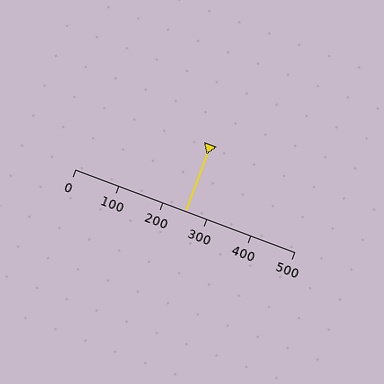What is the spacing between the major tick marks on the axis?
The major ticks are spaced 100 apart.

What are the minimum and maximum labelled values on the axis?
The axis runs from 0 to 500.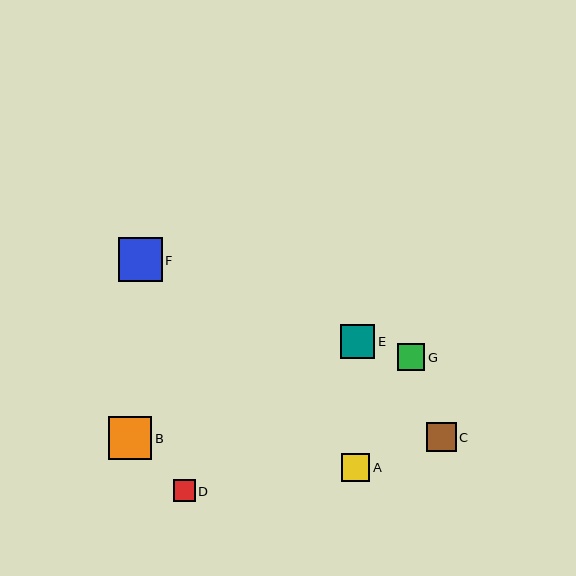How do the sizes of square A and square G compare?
Square A and square G are approximately the same size.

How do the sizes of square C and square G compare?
Square C and square G are approximately the same size.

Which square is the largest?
Square F is the largest with a size of approximately 44 pixels.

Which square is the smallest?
Square D is the smallest with a size of approximately 22 pixels.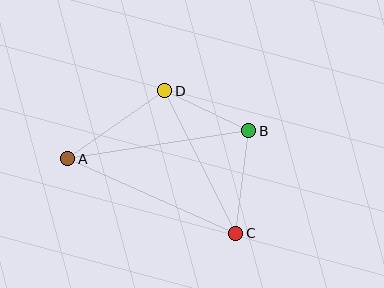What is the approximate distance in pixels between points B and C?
The distance between B and C is approximately 104 pixels.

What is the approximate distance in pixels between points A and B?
The distance between A and B is approximately 183 pixels.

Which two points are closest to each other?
Points B and D are closest to each other.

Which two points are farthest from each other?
Points A and C are farthest from each other.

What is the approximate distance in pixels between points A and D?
The distance between A and D is approximately 118 pixels.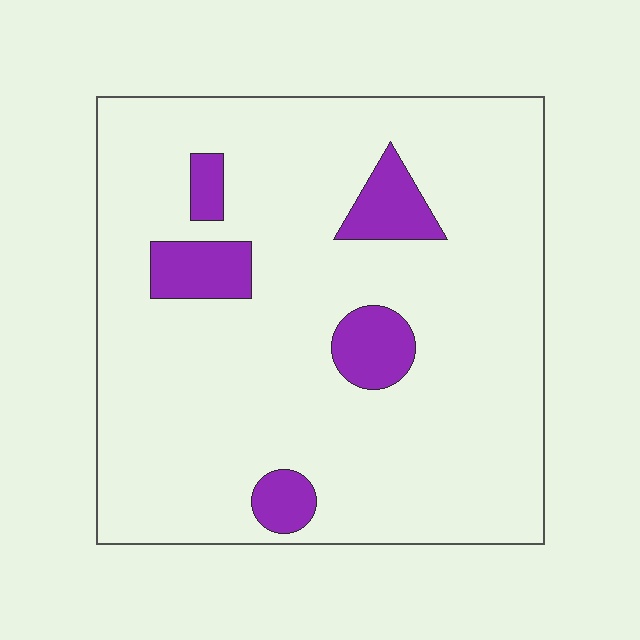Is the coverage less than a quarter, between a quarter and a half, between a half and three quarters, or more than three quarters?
Less than a quarter.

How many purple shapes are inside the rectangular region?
5.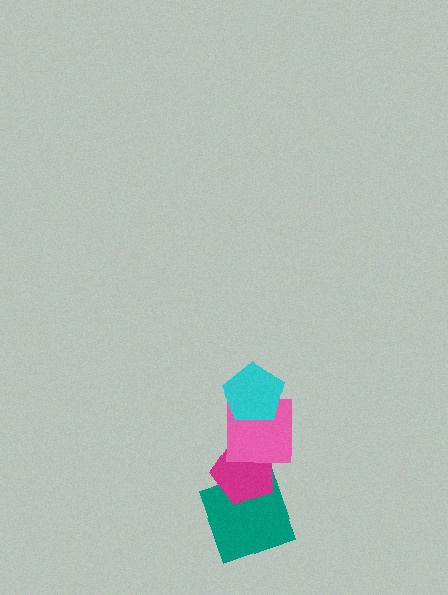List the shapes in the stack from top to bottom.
From top to bottom: the cyan pentagon, the pink square, the magenta pentagon, the teal square.